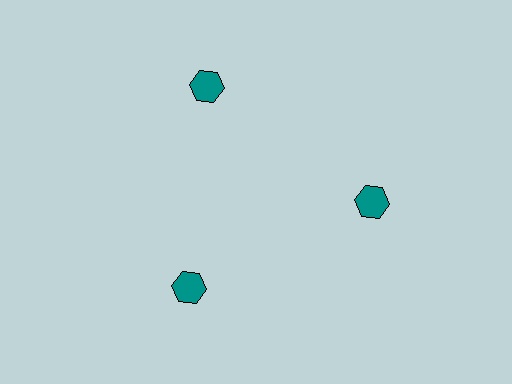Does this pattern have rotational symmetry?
Yes, this pattern has 3-fold rotational symmetry. It looks the same after rotating 120 degrees around the center.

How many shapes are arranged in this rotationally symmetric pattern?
There are 3 shapes, arranged in 3 groups of 1.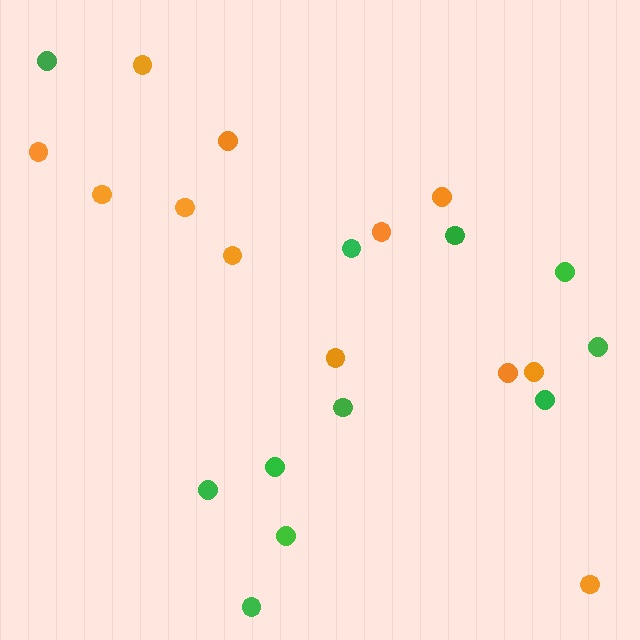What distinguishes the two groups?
There are 2 groups: one group of orange circles (12) and one group of green circles (11).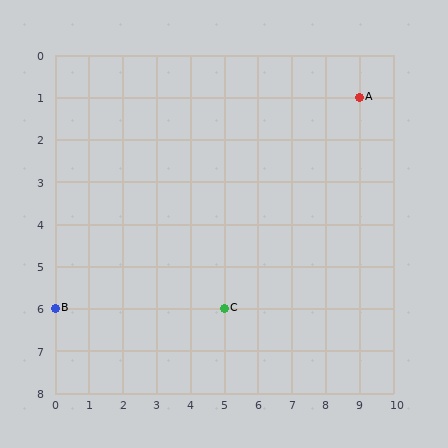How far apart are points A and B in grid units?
Points A and B are 9 columns and 5 rows apart (about 10.3 grid units diagonally).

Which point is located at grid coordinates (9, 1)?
Point A is at (9, 1).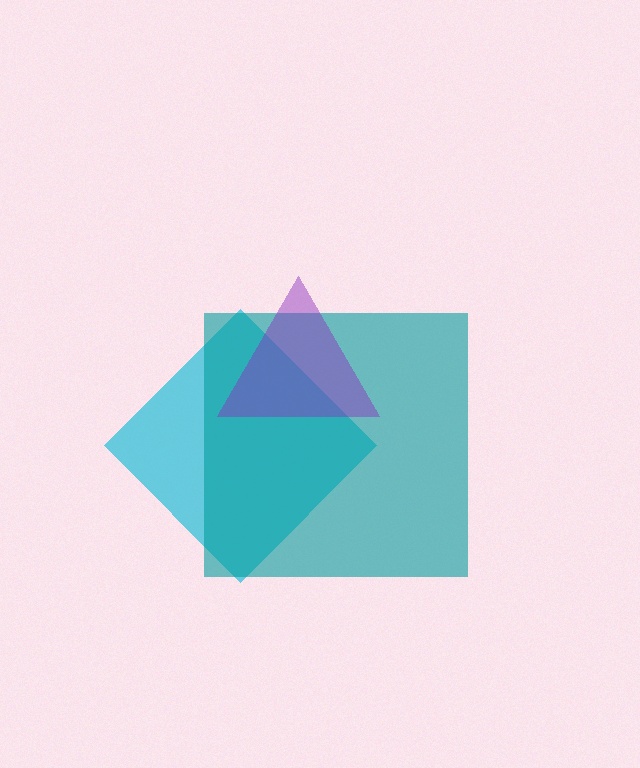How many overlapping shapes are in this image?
There are 3 overlapping shapes in the image.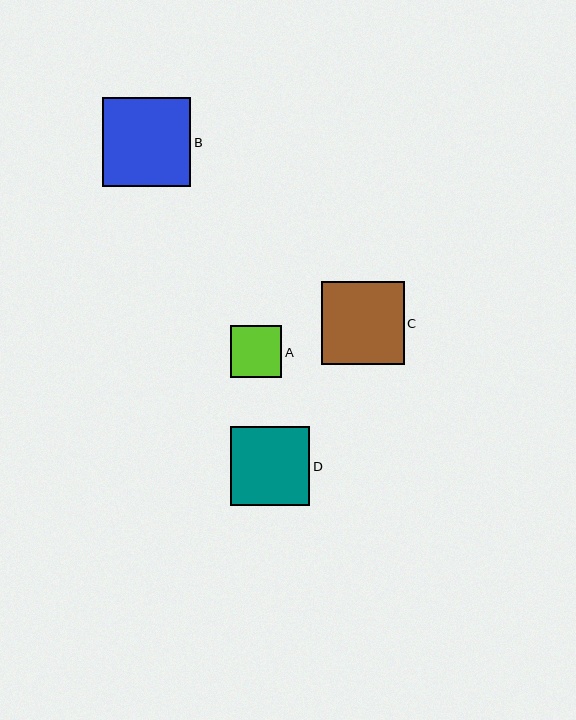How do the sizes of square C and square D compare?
Square C and square D are approximately the same size.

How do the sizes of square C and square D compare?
Square C and square D are approximately the same size.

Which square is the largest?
Square B is the largest with a size of approximately 88 pixels.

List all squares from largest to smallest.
From largest to smallest: B, C, D, A.